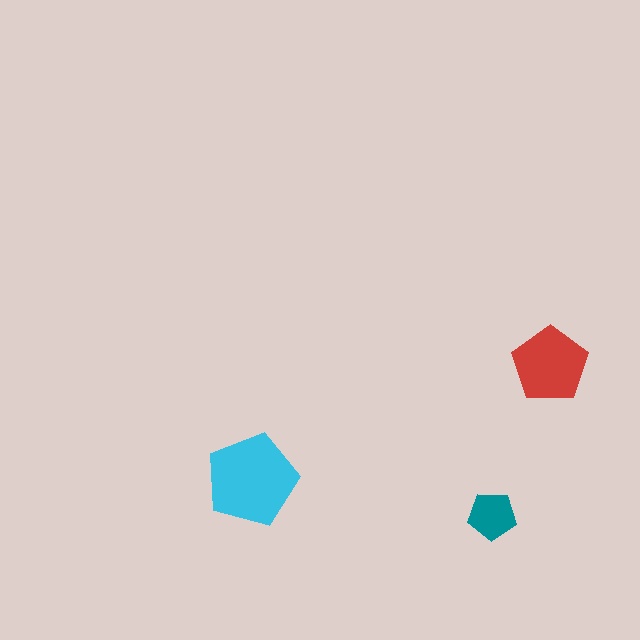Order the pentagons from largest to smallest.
the cyan one, the red one, the teal one.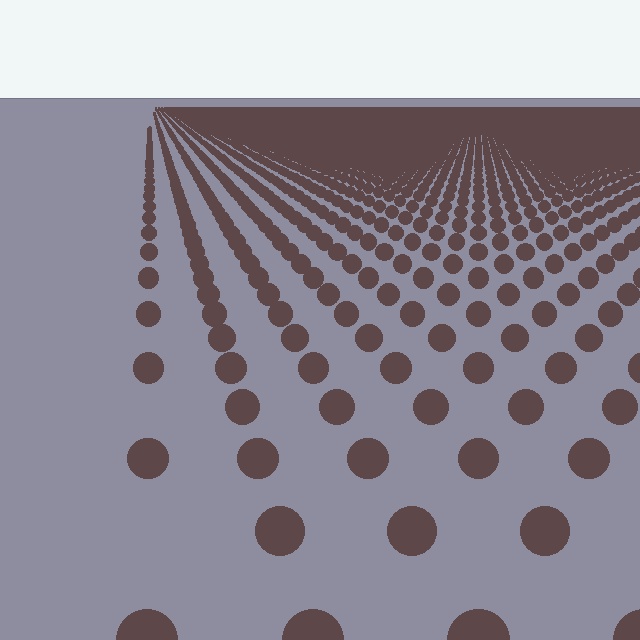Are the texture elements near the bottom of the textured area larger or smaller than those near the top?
Larger. Near the bottom, elements are closer to the viewer and appear at a bigger on-screen size.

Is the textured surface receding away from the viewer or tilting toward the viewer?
The surface is receding away from the viewer. Texture elements get smaller and denser toward the top.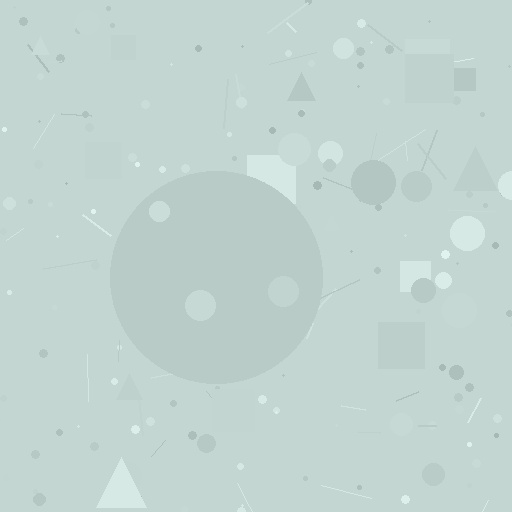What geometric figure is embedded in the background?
A circle is embedded in the background.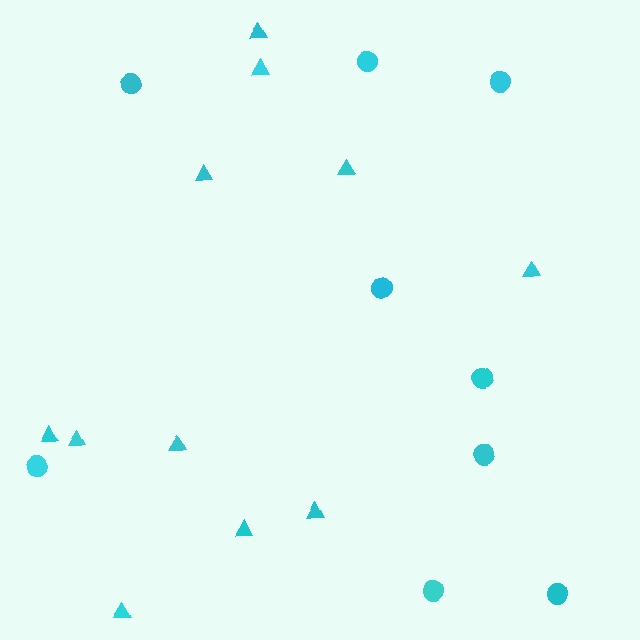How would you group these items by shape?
There are 2 groups: one group of triangles (11) and one group of circles (9).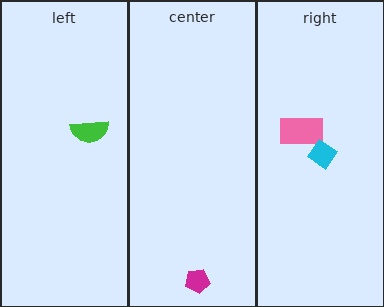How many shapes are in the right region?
2.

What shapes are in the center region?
The magenta pentagon.